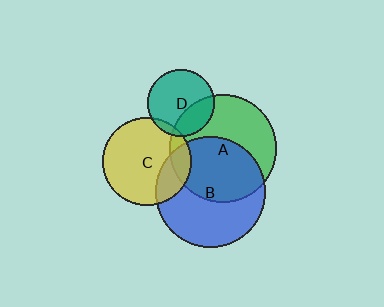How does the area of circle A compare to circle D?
Approximately 2.6 times.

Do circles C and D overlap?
Yes.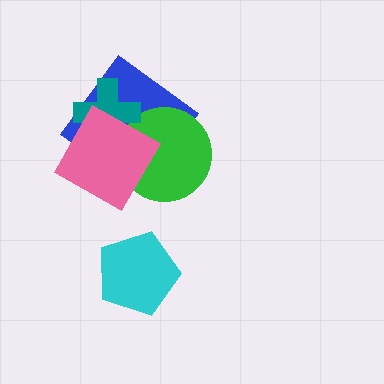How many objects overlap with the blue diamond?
3 objects overlap with the blue diamond.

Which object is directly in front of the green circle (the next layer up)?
The teal cross is directly in front of the green circle.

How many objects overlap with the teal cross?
3 objects overlap with the teal cross.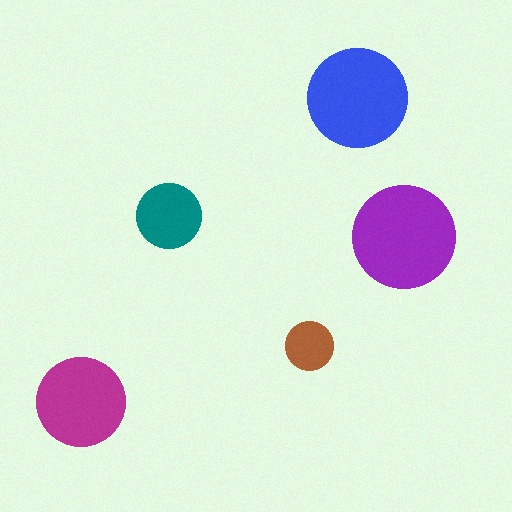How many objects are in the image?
There are 5 objects in the image.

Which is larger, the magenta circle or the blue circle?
The blue one.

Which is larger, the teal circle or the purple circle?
The purple one.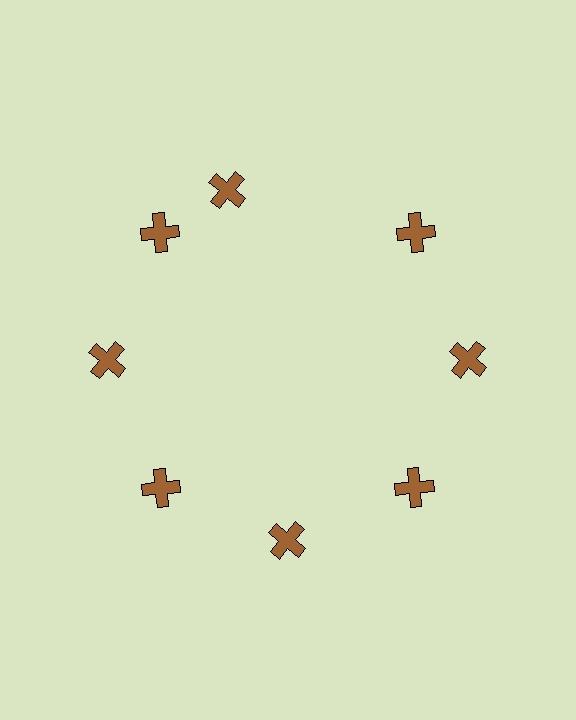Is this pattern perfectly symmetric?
No. The 8 brown crosses are arranged in a ring, but one element near the 12 o'clock position is rotated out of alignment along the ring, breaking the 8-fold rotational symmetry.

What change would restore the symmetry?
The symmetry would be restored by rotating it back into even spacing with its neighbors so that all 8 crosses sit at equal angles and equal distance from the center.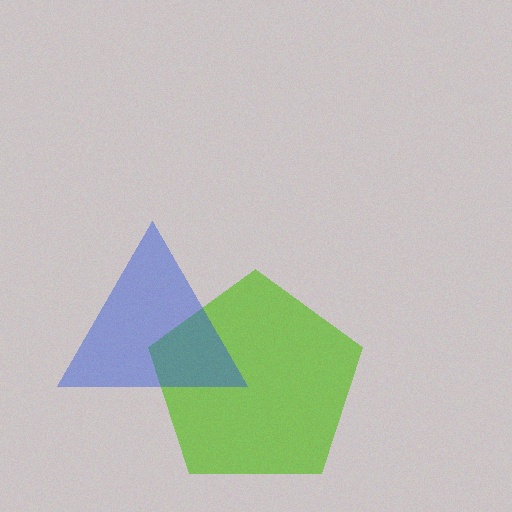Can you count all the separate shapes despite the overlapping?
Yes, there are 2 separate shapes.